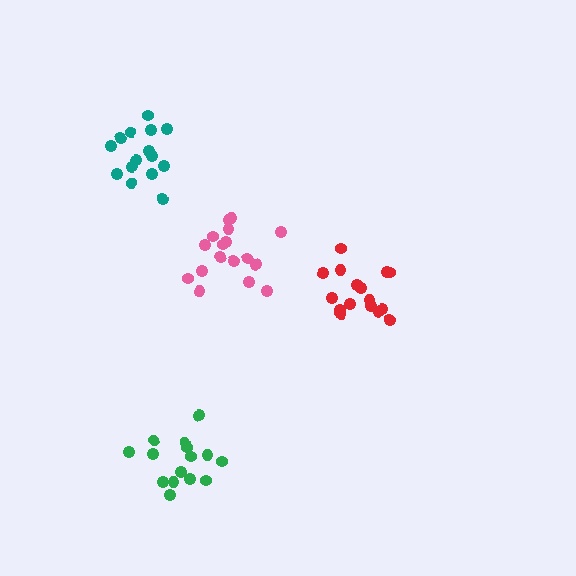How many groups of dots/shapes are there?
There are 4 groups.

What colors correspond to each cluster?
The clusters are colored: red, green, pink, teal.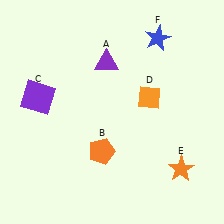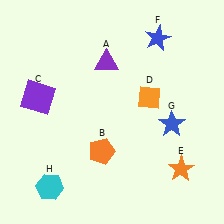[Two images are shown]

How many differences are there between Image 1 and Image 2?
There are 2 differences between the two images.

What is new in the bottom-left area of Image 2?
A cyan hexagon (H) was added in the bottom-left area of Image 2.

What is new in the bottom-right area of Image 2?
A blue star (G) was added in the bottom-right area of Image 2.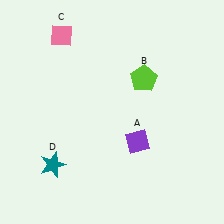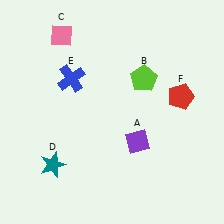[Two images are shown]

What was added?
A blue cross (E), a red pentagon (F) were added in Image 2.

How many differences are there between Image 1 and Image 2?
There are 2 differences between the two images.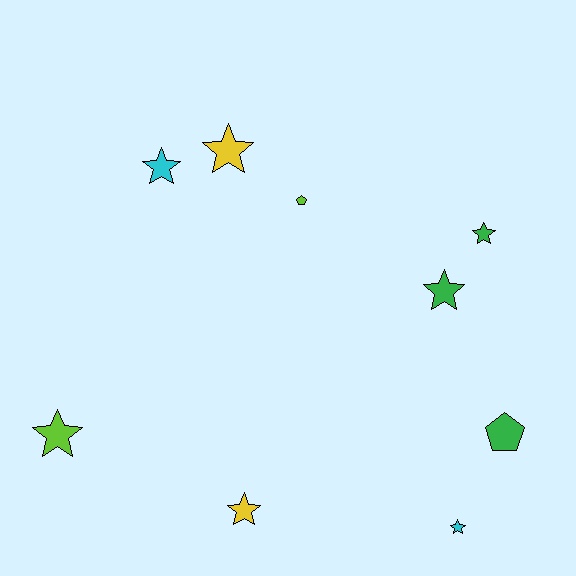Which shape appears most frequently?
Star, with 7 objects.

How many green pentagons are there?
There is 1 green pentagon.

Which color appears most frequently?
Green, with 3 objects.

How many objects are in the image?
There are 9 objects.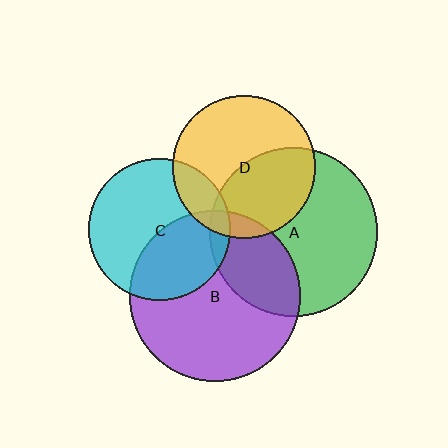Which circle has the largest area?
Circle B (purple).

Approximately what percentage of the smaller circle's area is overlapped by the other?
Approximately 5%.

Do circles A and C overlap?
Yes.